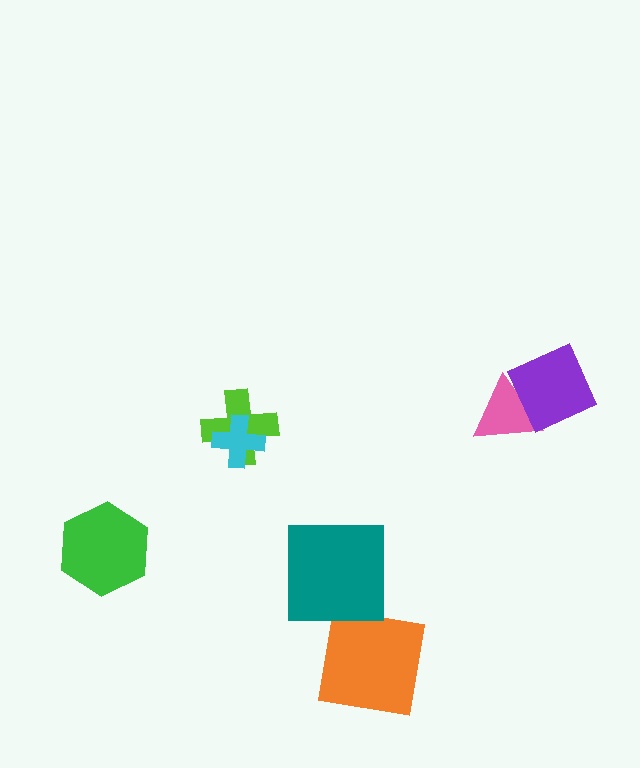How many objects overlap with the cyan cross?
1 object overlaps with the cyan cross.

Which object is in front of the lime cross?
The cyan cross is in front of the lime cross.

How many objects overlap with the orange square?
0 objects overlap with the orange square.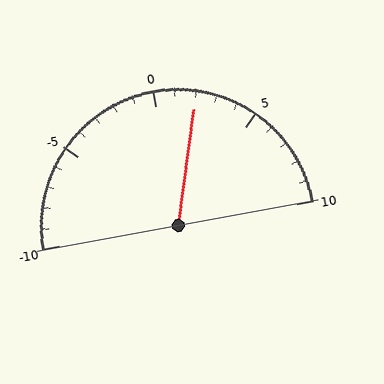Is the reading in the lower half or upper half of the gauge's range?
The reading is in the upper half of the range (-10 to 10).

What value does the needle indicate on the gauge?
The needle indicates approximately 2.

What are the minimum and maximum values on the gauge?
The gauge ranges from -10 to 10.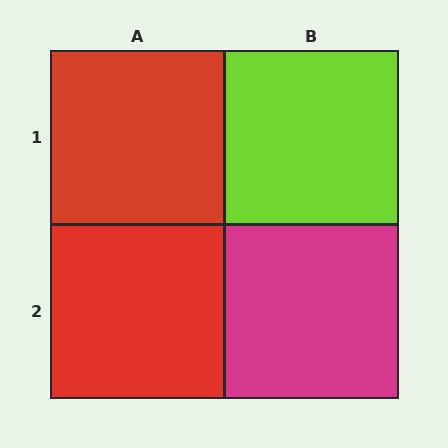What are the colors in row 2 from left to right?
Red, magenta.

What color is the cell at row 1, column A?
Red.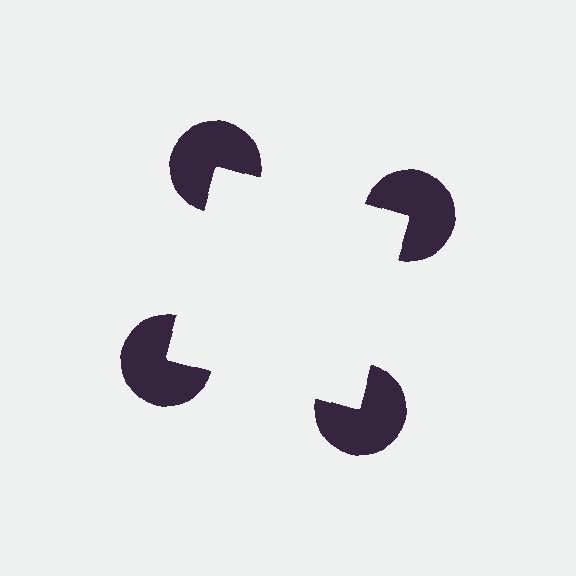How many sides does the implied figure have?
4 sides.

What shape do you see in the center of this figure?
An illusory square — its edges are inferred from the aligned wedge cuts in the pac-man discs, not physically drawn.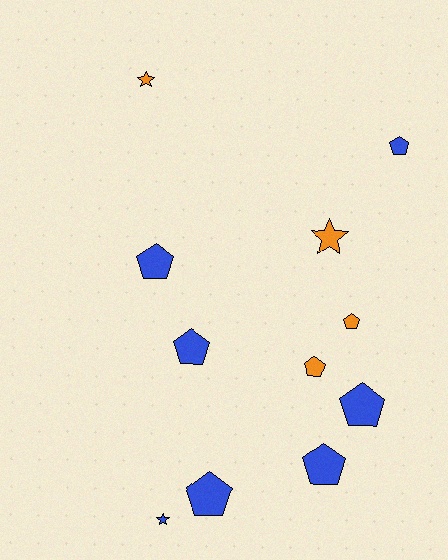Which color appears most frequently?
Blue, with 7 objects.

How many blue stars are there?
There is 1 blue star.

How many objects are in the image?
There are 11 objects.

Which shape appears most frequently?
Pentagon, with 8 objects.